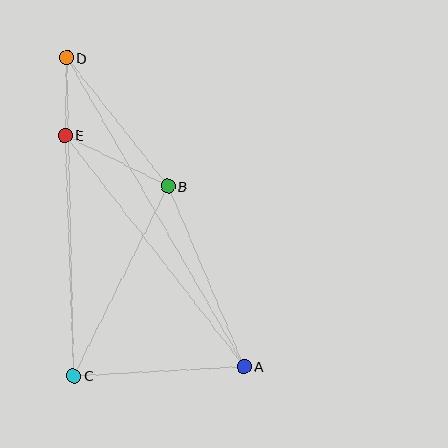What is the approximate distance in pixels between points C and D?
The distance between C and D is approximately 318 pixels.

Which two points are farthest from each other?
Points A and D are farthest from each other.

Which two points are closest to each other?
Points D and E are closest to each other.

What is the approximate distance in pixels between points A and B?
The distance between A and B is approximately 196 pixels.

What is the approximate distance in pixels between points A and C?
The distance between A and C is approximately 170 pixels.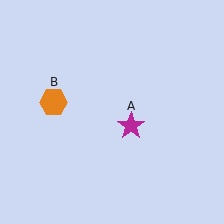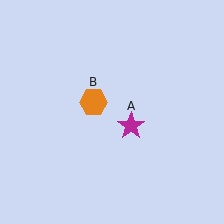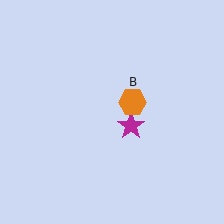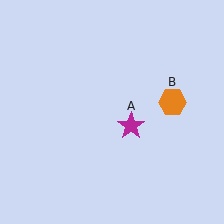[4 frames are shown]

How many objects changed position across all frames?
1 object changed position: orange hexagon (object B).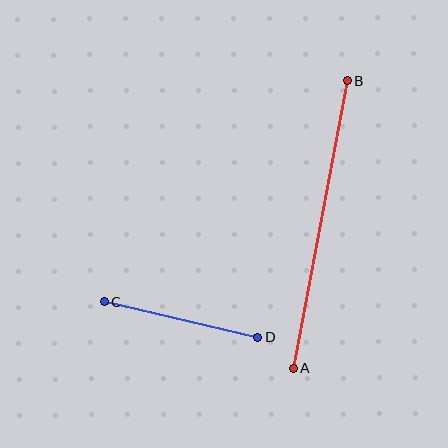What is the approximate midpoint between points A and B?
The midpoint is at approximately (320, 224) pixels.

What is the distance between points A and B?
The distance is approximately 292 pixels.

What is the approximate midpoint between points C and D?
The midpoint is at approximately (181, 320) pixels.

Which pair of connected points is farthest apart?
Points A and B are farthest apart.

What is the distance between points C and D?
The distance is approximately 157 pixels.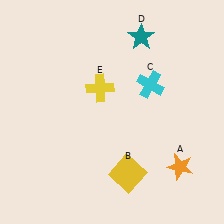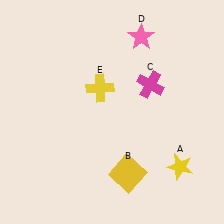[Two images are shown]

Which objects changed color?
A changed from orange to yellow. C changed from cyan to magenta. D changed from teal to pink.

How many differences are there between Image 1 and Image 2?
There are 3 differences between the two images.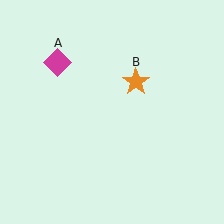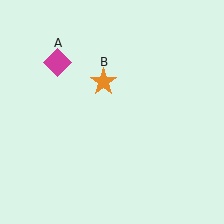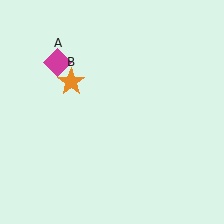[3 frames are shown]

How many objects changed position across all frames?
1 object changed position: orange star (object B).